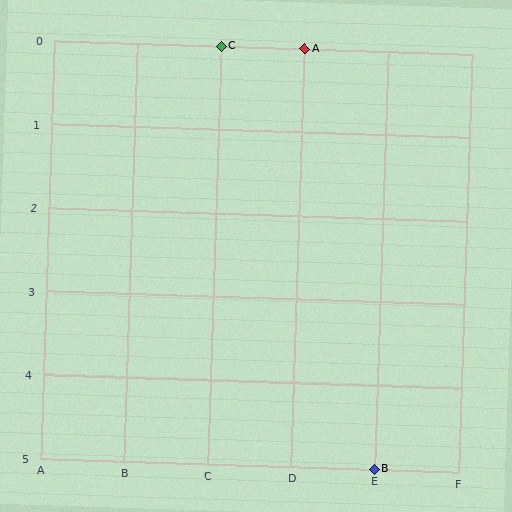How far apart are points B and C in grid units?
Points B and C are 2 columns and 5 rows apart (about 5.4 grid units diagonally).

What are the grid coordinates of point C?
Point C is at grid coordinates (C, 0).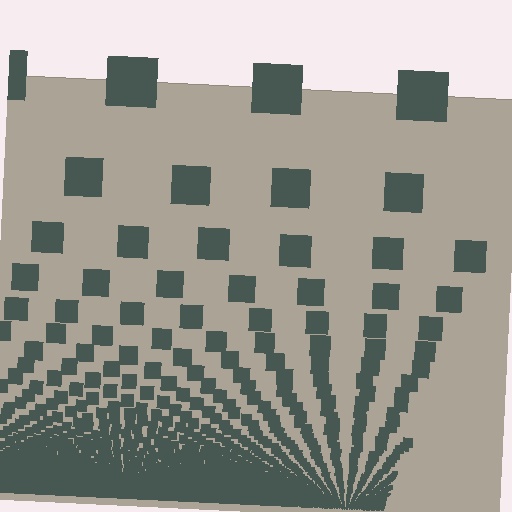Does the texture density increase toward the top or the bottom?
Density increases toward the bottom.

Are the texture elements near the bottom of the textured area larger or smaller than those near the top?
Smaller. The gradient is inverted — elements near the bottom are smaller and denser.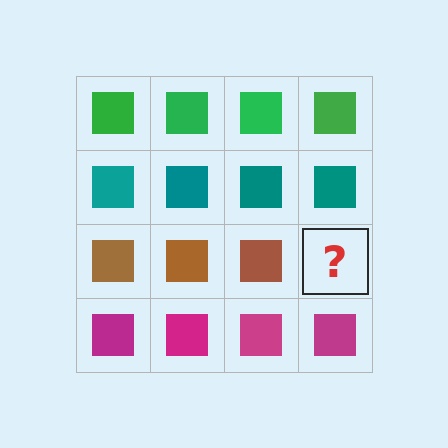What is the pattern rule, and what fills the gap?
The rule is that each row has a consistent color. The gap should be filled with a brown square.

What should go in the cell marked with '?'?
The missing cell should contain a brown square.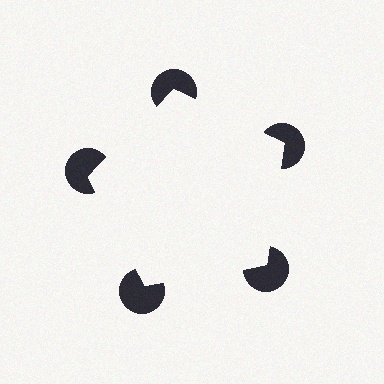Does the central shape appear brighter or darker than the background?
It typically appears slightly brighter than the background, even though no actual brightness change is drawn.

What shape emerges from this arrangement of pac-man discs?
An illusory pentagon — its edges are inferred from the aligned wedge cuts in the pac-man discs, not physically drawn.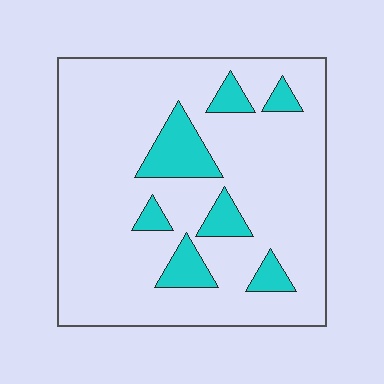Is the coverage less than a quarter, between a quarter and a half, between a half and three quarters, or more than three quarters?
Less than a quarter.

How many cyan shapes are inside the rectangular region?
7.